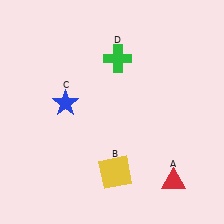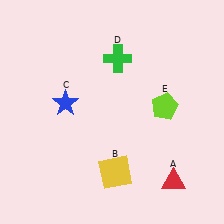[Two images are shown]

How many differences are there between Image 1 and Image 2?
There is 1 difference between the two images.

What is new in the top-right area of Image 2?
A lime pentagon (E) was added in the top-right area of Image 2.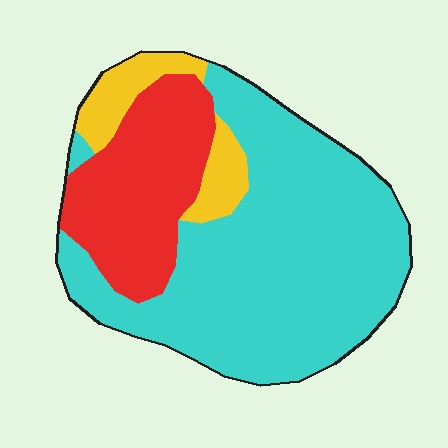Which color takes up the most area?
Cyan, at roughly 65%.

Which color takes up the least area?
Yellow, at roughly 10%.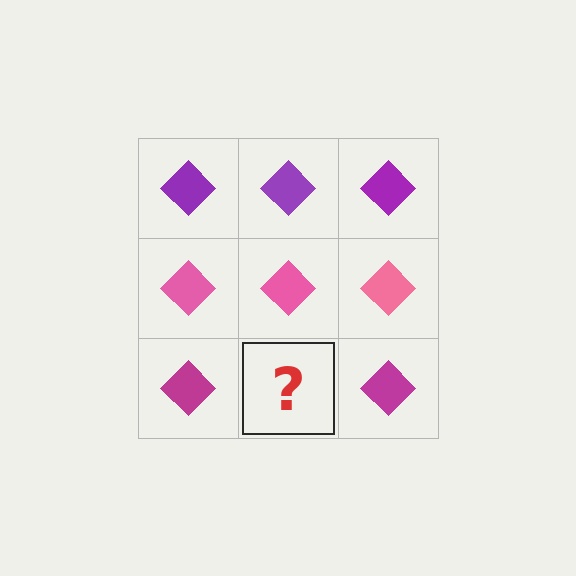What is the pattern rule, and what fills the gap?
The rule is that each row has a consistent color. The gap should be filled with a magenta diamond.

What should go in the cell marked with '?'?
The missing cell should contain a magenta diamond.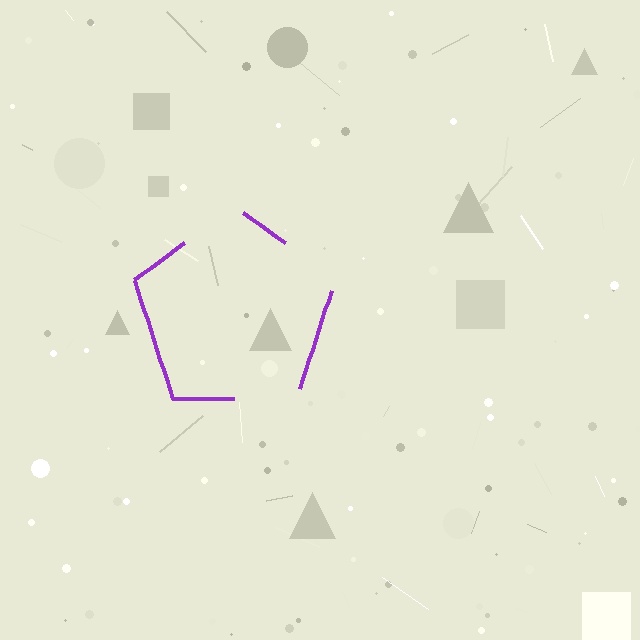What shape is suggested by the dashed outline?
The dashed outline suggests a pentagon.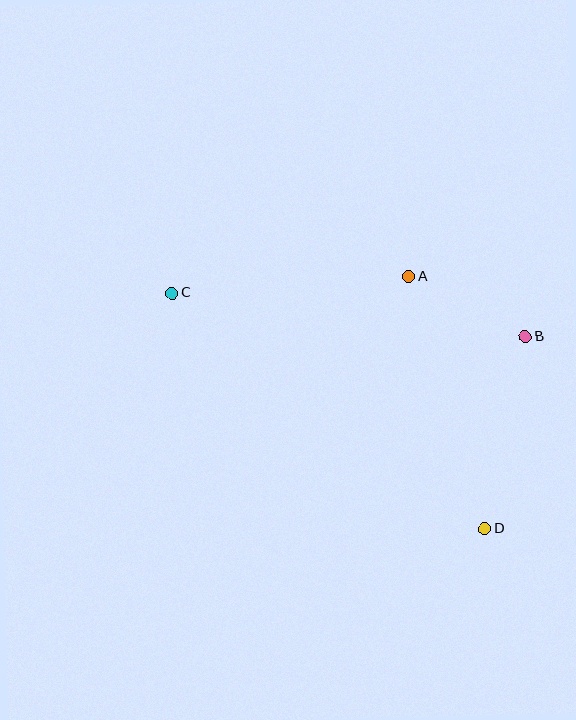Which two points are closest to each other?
Points A and B are closest to each other.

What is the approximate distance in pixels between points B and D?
The distance between B and D is approximately 196 pixels.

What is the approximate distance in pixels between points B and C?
The distance between B and C is approximately 356 pixels.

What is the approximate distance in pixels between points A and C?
The distance between A and C is approximately 237 pixels.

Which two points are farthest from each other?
Points C and D are farthest from each other.